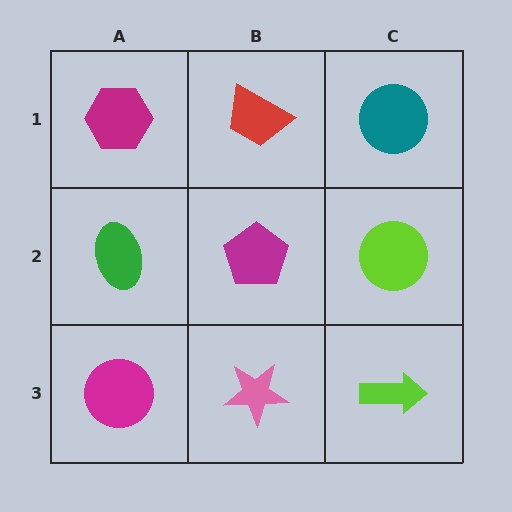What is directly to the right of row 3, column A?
A pink star.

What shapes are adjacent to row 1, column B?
A magenta pentagon (row 2, column B), a magenta hexagon (row 1, column A), a teal circle (row 1, column C).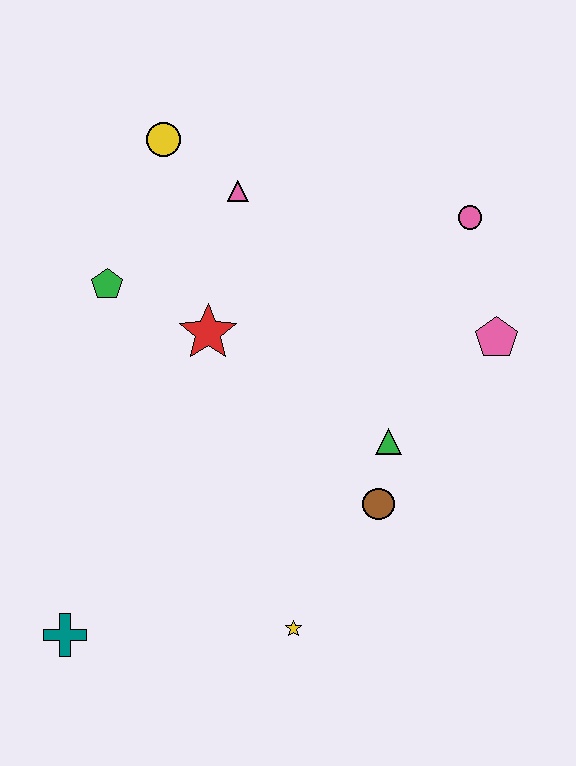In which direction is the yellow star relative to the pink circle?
The yellow star is below the pink circle.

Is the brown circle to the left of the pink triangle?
No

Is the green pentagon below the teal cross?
No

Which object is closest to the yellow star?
The brown circle is closest to the yellow star.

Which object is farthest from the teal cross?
The pink circle is farthest from the teal cross.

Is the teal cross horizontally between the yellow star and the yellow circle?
No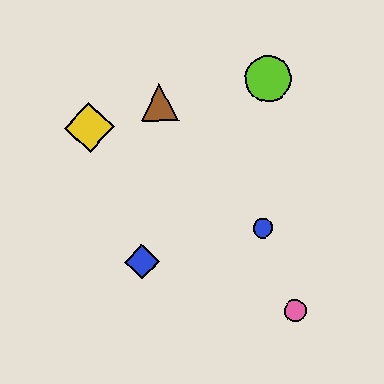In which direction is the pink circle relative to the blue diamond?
The pink circle is to the right of the blue diamond.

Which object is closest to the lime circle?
The brown triangle is closest to the lime circle.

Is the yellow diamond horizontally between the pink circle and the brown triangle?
No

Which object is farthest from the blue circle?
The yellow diamond is farthest from the blue circle.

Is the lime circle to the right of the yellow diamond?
Yes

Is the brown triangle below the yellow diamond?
No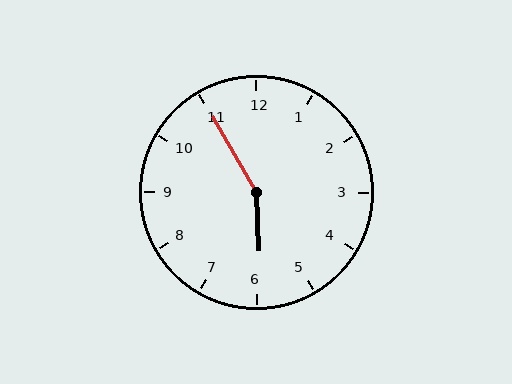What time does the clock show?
5:55.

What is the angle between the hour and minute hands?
Approximately 152 degrees.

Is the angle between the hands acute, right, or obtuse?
It is obtuse.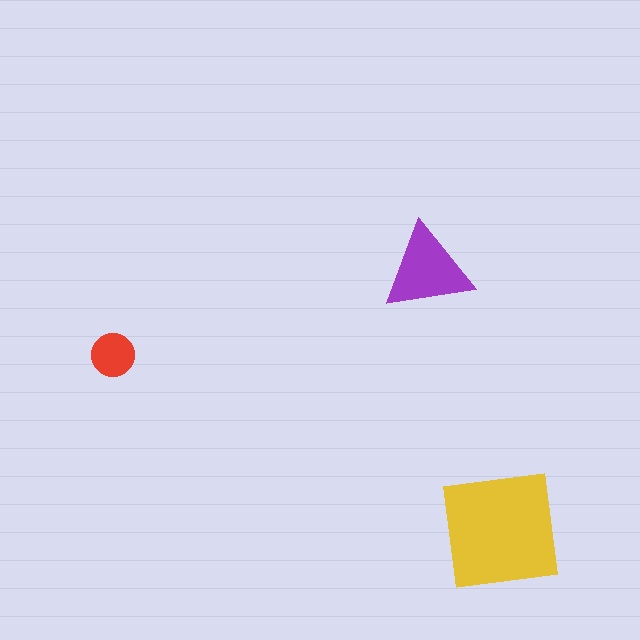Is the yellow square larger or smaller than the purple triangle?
Larger.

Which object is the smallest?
The red circle.